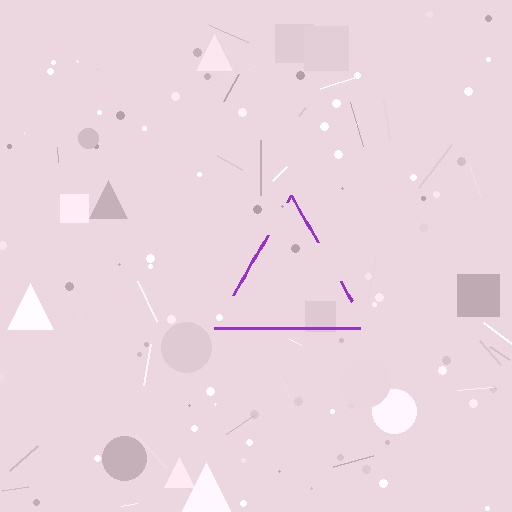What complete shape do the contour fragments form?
The contour fragments form a triangle.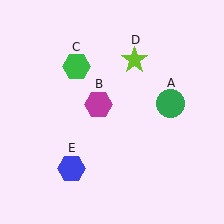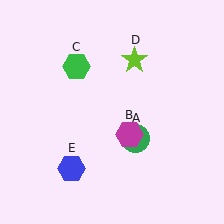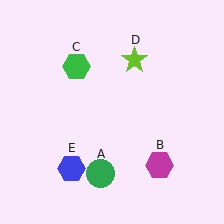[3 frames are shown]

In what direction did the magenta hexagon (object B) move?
The magenta hexagon (object B) moved down and to the right.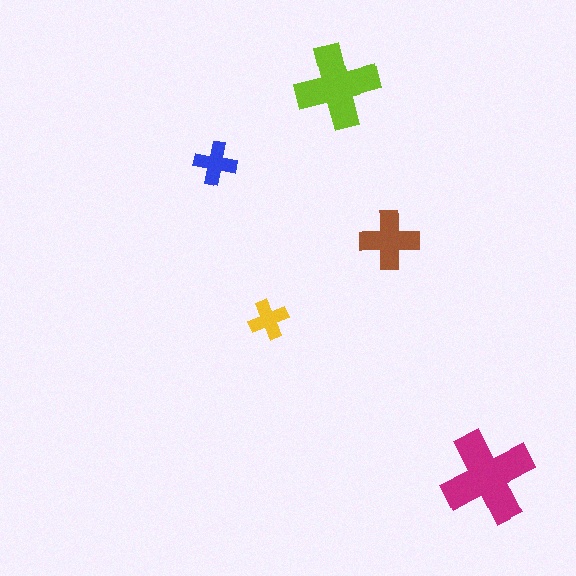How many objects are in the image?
There are 5 objects in the image.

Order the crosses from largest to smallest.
the magenta one, the lime one, the brown one, the blue one, the yellow one.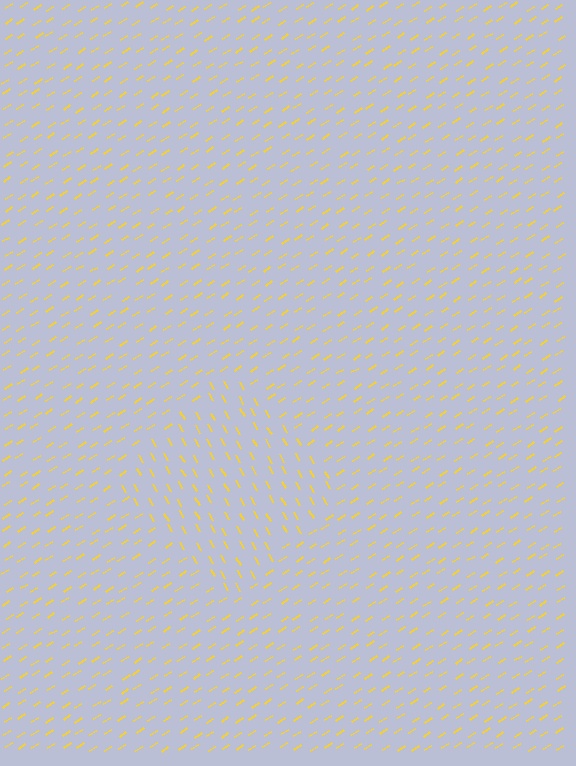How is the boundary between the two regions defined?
The boundary is defined purely by a change in line orientation (approximately 88 degrees difference). All lines are the same color and thickness.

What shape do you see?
I see a diamond.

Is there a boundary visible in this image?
Yes, there is a texture boundary formed by a change in line orientation.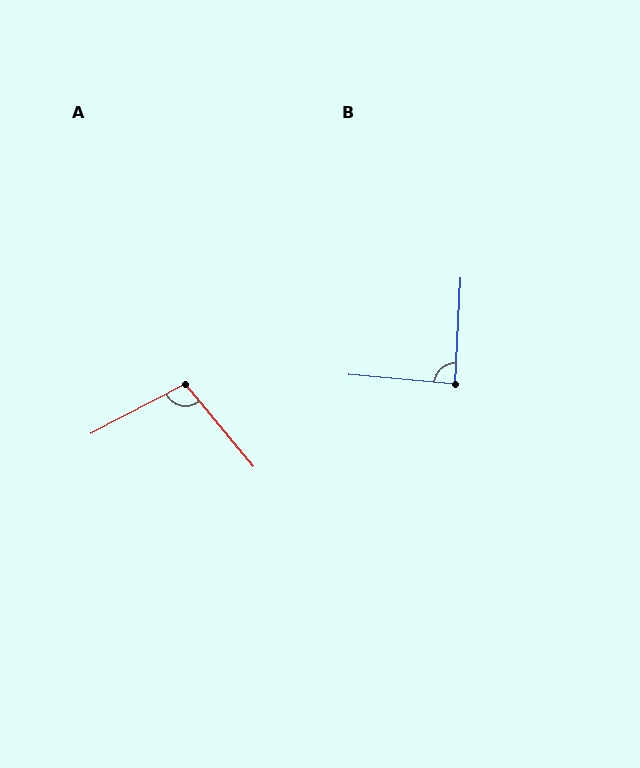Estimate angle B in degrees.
Approximately 88 degrees.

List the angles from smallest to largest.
B (88°), A (102°).